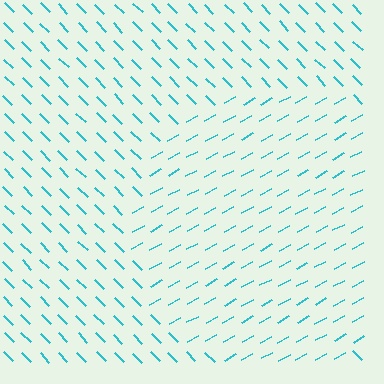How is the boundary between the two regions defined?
The boundary is defined purely by a change in line orientation (approximately 73 degrees difference). All lines are the same color and thickness.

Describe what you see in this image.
The image is filled with small cyan line segments. A circle region in the image has lines oriented differently from the surrounding lines, creating a visible texture boundary.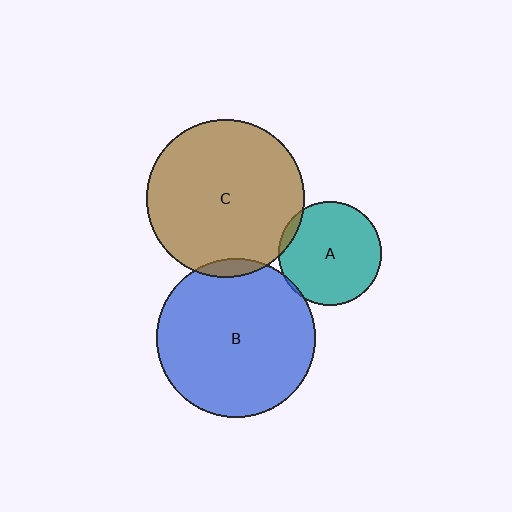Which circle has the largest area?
Circle B (blue).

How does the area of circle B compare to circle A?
Approximately 2.4 times.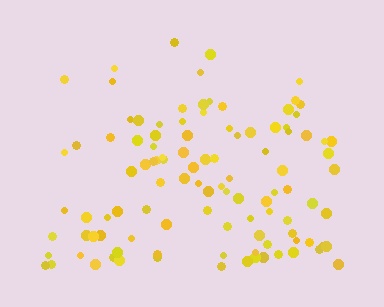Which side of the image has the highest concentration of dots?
The bottom.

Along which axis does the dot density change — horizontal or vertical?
Vertical.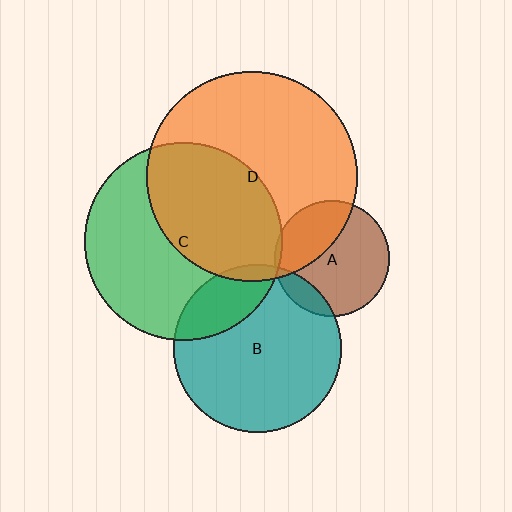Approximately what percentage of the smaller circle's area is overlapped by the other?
Approximately 20%.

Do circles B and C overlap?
Yes.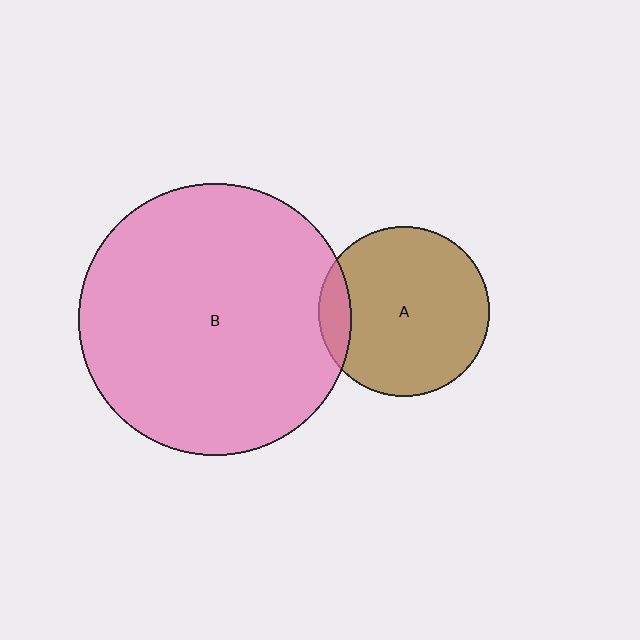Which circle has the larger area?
Circle B (pink).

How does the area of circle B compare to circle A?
Approximately 2.5 times.